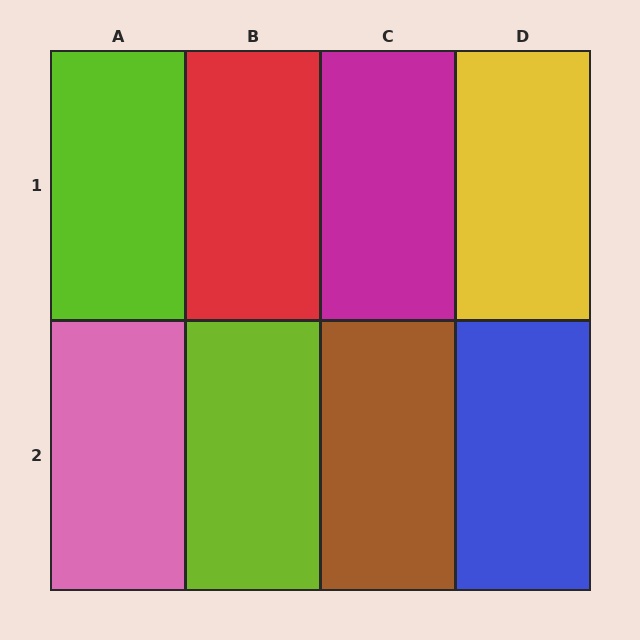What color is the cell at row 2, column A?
Pink.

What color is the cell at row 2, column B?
Lime.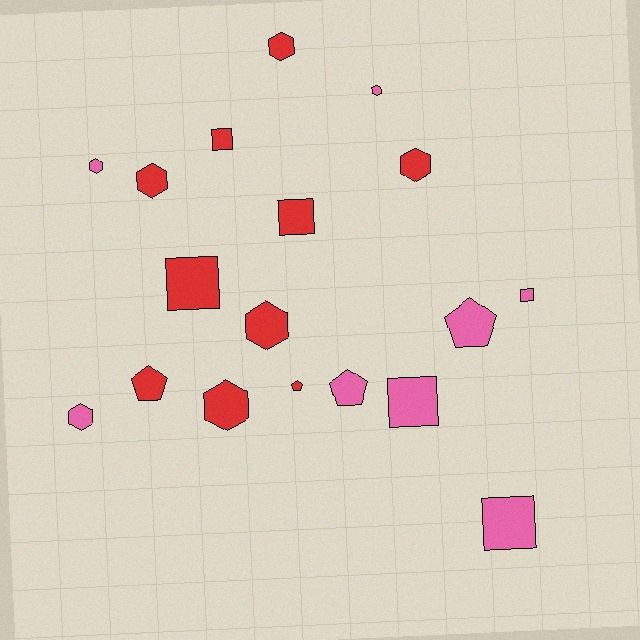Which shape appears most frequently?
Hexagon, with 8 objects.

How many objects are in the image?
There are 18 objects.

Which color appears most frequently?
Red, with 10 objects.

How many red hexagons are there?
There are 5 red hexagons.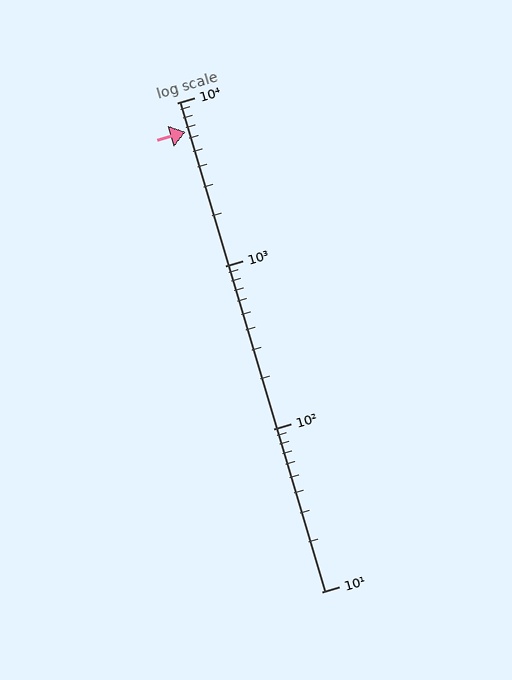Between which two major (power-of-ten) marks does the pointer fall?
The pointer is between 1000 and 10000.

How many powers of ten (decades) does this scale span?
The scale spans 3 decades, from 10 to 10000.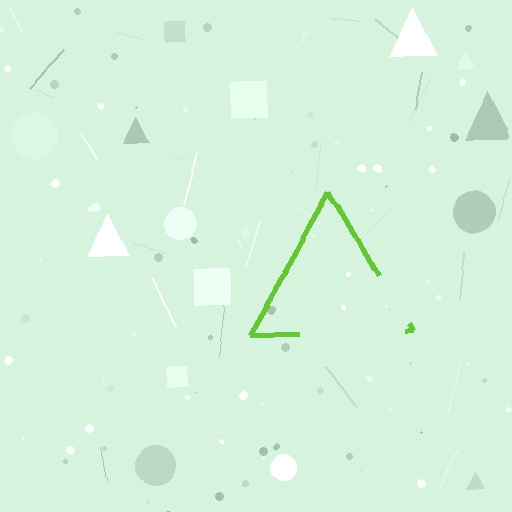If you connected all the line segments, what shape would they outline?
They would outline a triangle.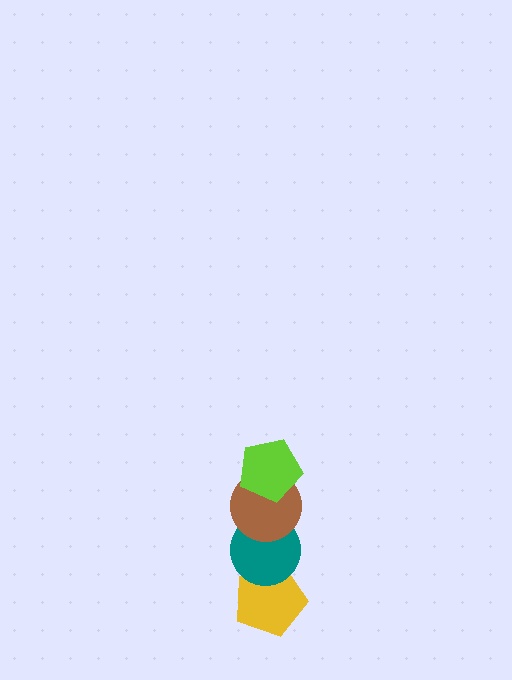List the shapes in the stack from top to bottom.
From top to bottom: the lime pentagon, the brown circle, the teal circle, the yellow pentagon.